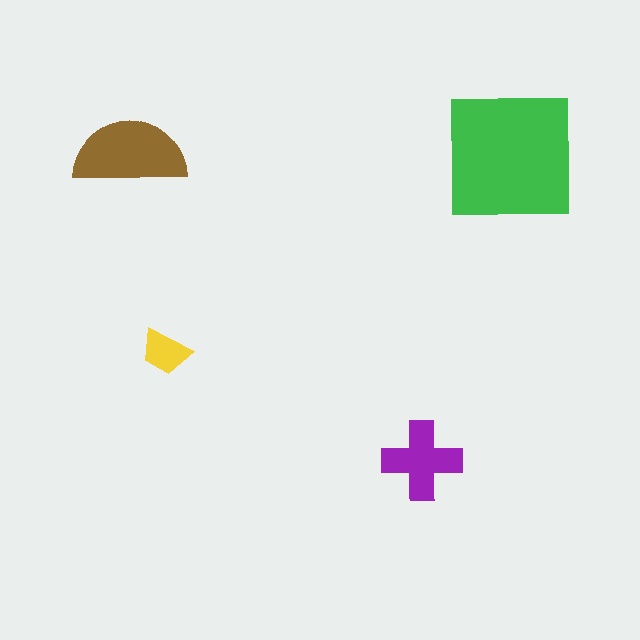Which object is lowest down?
The purple cross is bottommost.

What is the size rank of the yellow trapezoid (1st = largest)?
4th.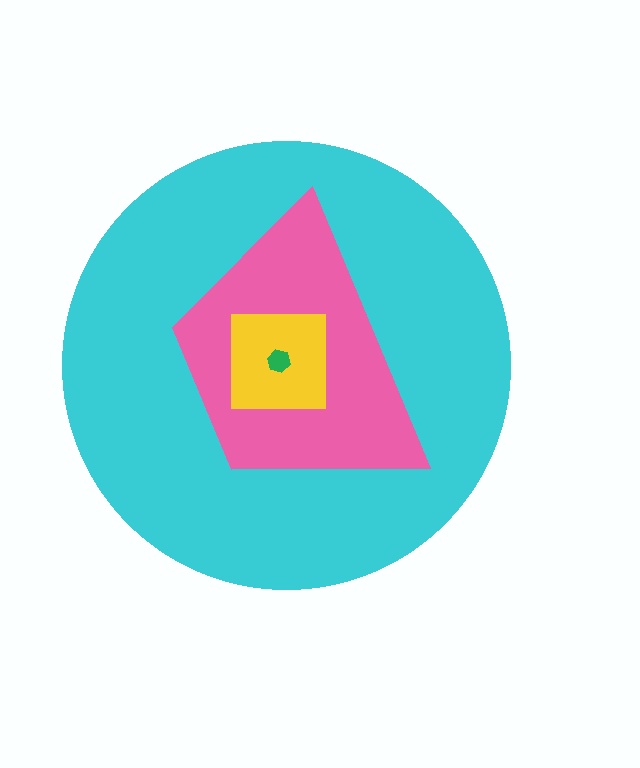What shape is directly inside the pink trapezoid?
The yellow square.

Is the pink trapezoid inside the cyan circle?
Yes.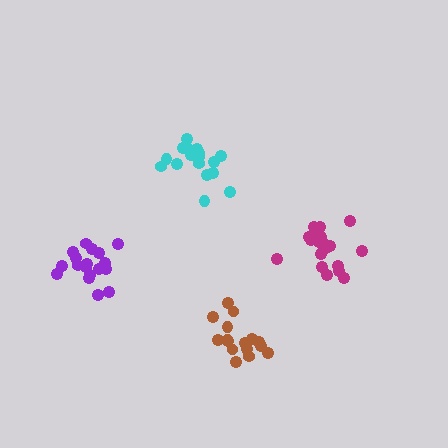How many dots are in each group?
Group 1: 21 dots, Group 2: 18 dots, Group 3: 19 dots, Group 4: 16 dots (74 total).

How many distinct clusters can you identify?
There are 4 distinct clusters.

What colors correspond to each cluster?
The clusters are colored: magenta, purple, cyan, brown.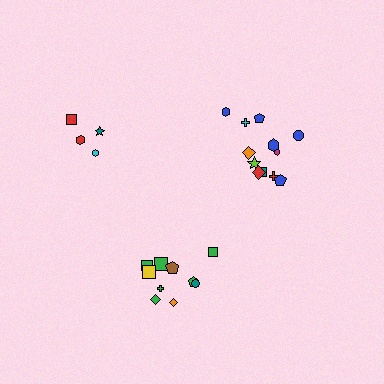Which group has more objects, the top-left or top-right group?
The top-right group.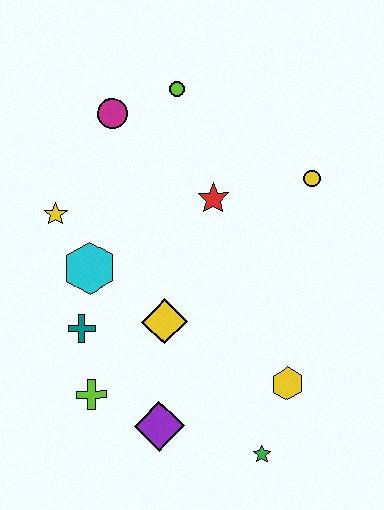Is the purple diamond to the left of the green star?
Yes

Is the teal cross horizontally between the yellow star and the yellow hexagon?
Yes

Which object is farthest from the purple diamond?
The lime circle is farthest from the purple diamond.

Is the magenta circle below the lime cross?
No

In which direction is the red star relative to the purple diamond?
The red star is above the purple diamond.